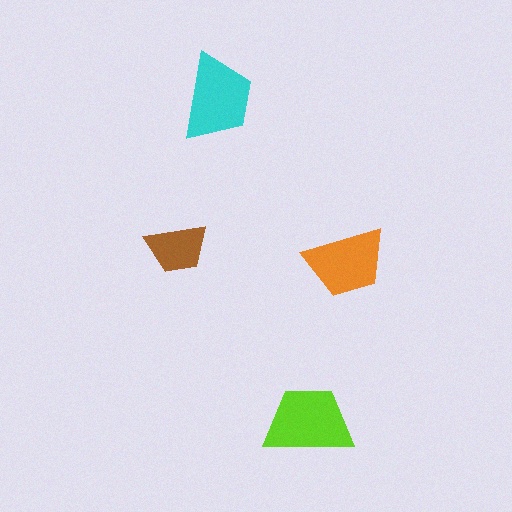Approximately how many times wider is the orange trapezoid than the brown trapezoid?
About 1.5 times wider.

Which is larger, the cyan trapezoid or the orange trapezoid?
The cyan one.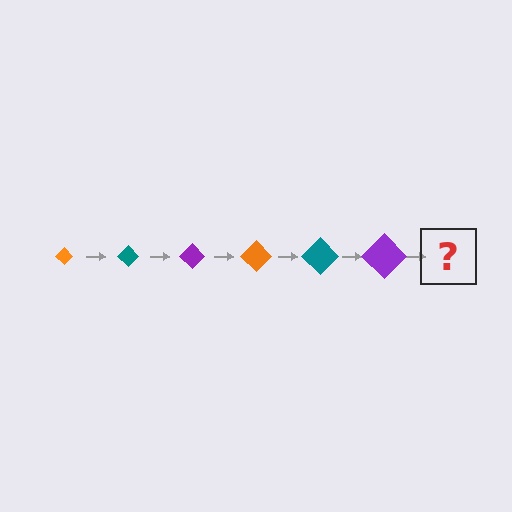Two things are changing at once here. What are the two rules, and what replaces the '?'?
The two rules are that the diamond grows larger each step and the color cycles through orange, teal, and purple. The '?' should be an orange diamond, larger than the previous one.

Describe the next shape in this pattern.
It should be an orange diamond, larger than the previous one.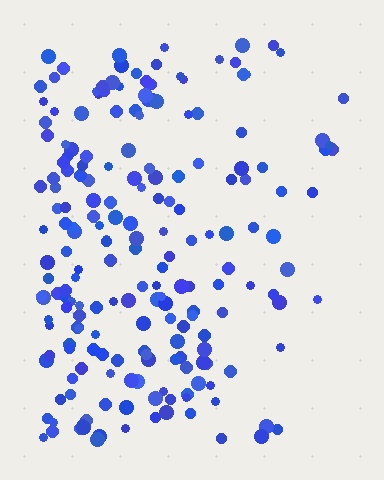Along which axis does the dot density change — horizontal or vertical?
Horizontal.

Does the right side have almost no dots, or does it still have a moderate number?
Still a moderate number, just noticeably fewer than the left.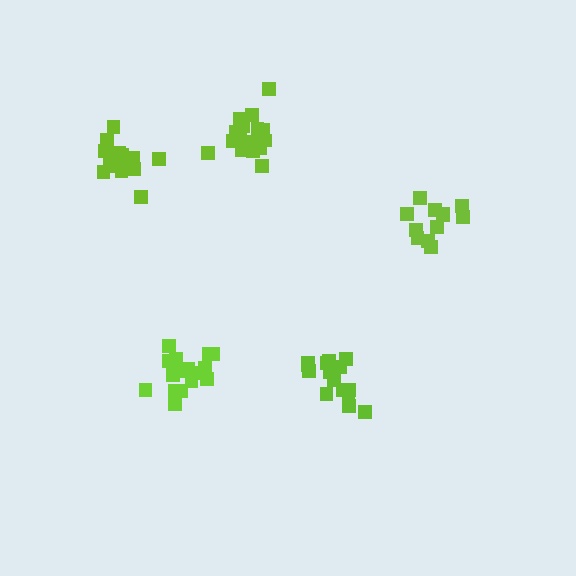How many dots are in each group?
Group 1: 12 dots, Group 2: 17 dots, Group 3: 15 dots, Group 4: 14 dots, Group 5: 17 dots (75 total).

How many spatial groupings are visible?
There are 5 spatial groupings.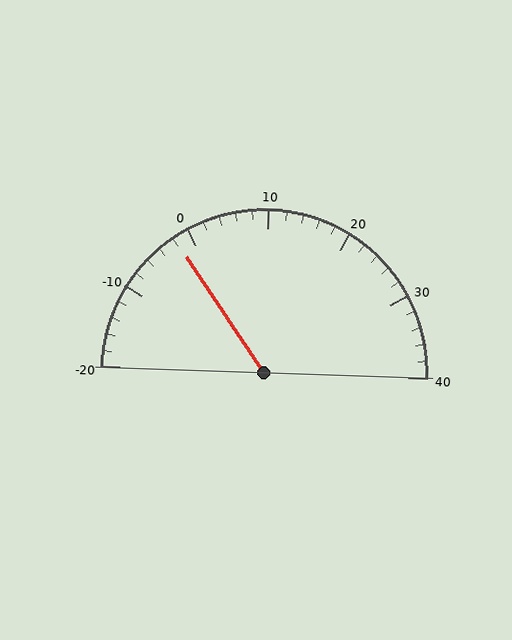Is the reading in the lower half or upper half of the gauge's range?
The reading is in the lower half of the range (-20 to 40).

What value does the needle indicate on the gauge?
The needle indicates approximately -2.